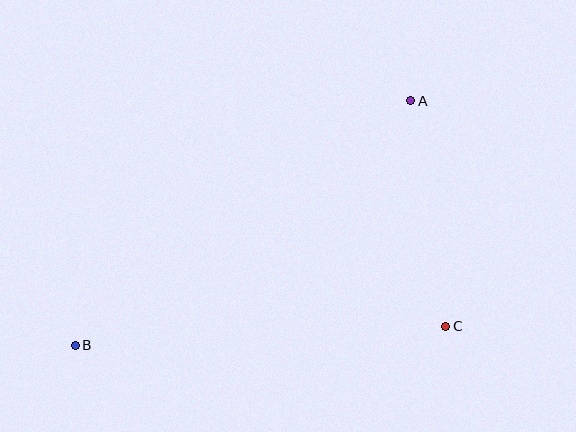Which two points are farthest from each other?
Points A and B are farthest from each other.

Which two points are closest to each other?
Points A and C are closest to each other.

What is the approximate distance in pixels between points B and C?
The distance between B and C is approximately 371 pixels.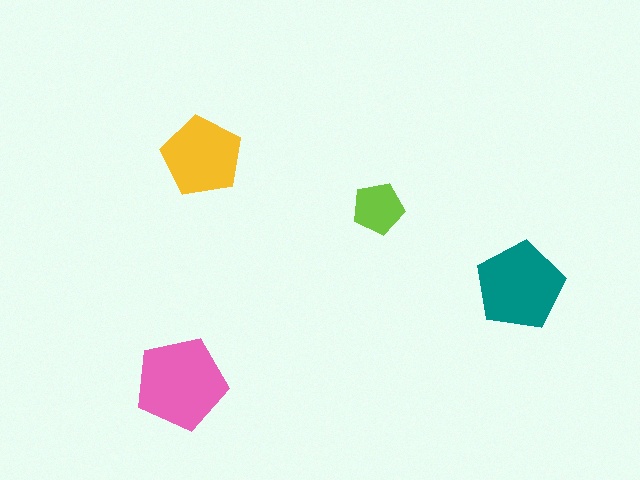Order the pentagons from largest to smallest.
the pink one, the teal one, the yellow one, the lime one.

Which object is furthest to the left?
The pink pentagon is leftmost.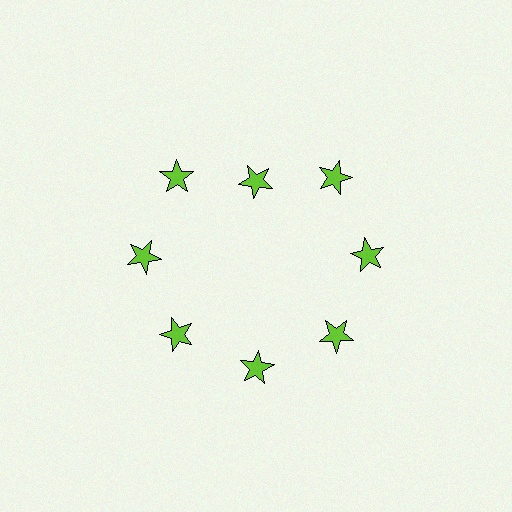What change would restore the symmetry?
The symmetry would be restored by moving it outward, back onto the ring so that all 8 stars sit at equal angles and equal distance from the center.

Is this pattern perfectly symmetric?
No. The 8 lime stars are arranged in a ring, but one element near the 12 o'clock position is pulled inward toward the center, breaking the 8-fold rotational symmetry.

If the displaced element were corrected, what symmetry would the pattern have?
It would have 8-fold rotational symmetry — the pattern would map onto itself every 45 degrees.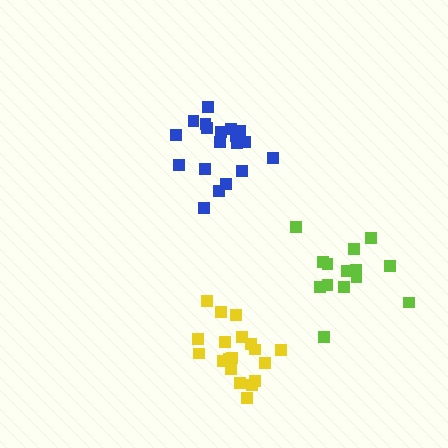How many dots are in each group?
Group 1: 19 dots, Group 2: 20 dots, Group 3: 14 dots (53 total).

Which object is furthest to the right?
The lime cluster is rightmost.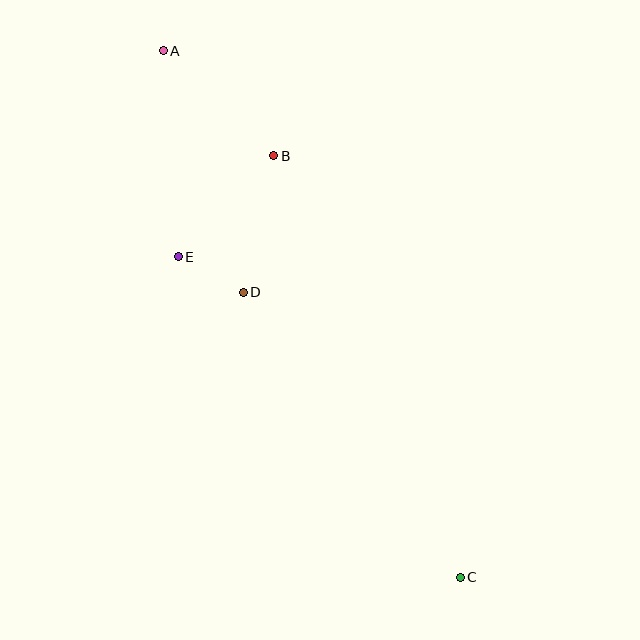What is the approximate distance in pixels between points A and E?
The distance between A and E is approximately 206 pixels.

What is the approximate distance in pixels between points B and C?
The distance between B and C is approximately 461 pixels.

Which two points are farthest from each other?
Points A and C are farthest from each other.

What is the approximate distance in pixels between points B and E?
The distance between B and E is approximately 139 pixels.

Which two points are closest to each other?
Points D and E are closest to each other.